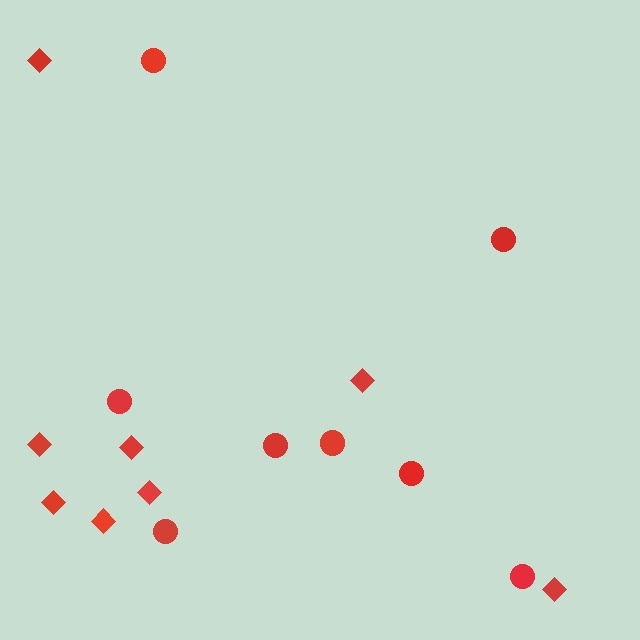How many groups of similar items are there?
There are 2 groups: one group of circles (8) and one group of diamonds (8).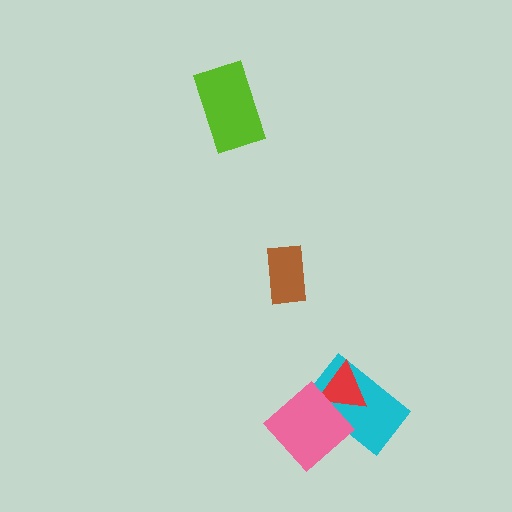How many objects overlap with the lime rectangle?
0 objects overlap with the lime rectangle.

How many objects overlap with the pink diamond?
2 objects overlap with the pink diamond.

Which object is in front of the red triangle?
The pink diamond is in front of the red triangle.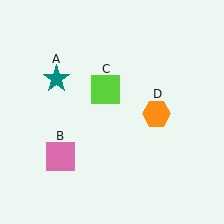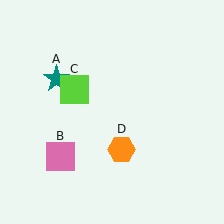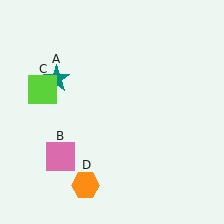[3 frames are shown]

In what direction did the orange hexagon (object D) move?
The orange hexagon (object D) moved down and to the left.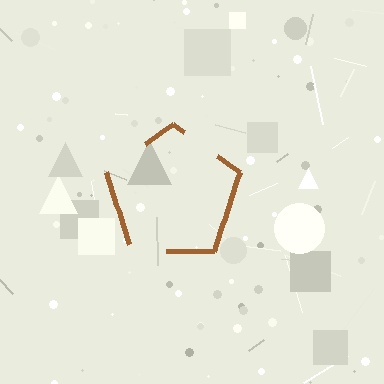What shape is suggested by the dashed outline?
The dashed outline suggests a pentagon.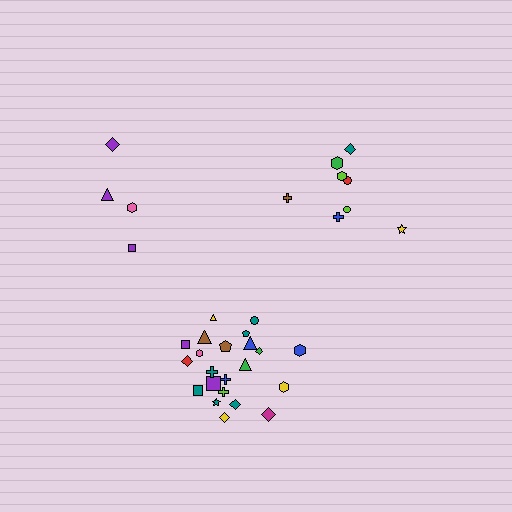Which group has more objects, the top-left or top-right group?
The top-right group.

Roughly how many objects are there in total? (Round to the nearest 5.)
Roughly 35 objects in total.